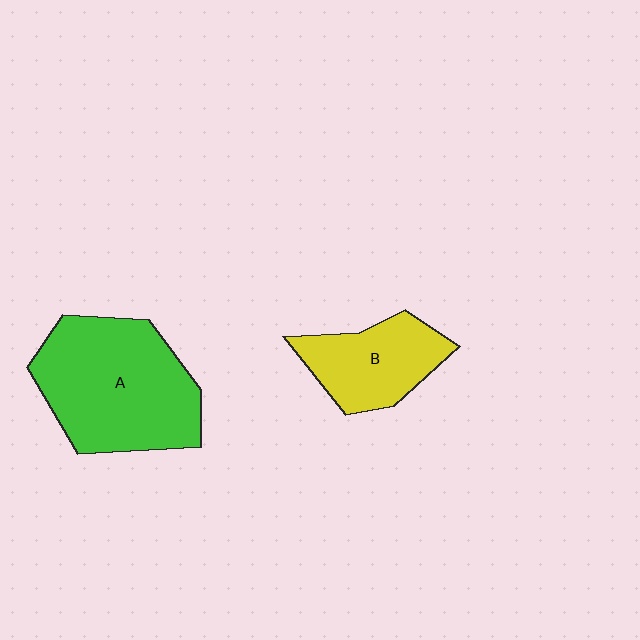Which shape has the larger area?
Shape A (green).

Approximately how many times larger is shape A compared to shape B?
Approximately 1.8 times.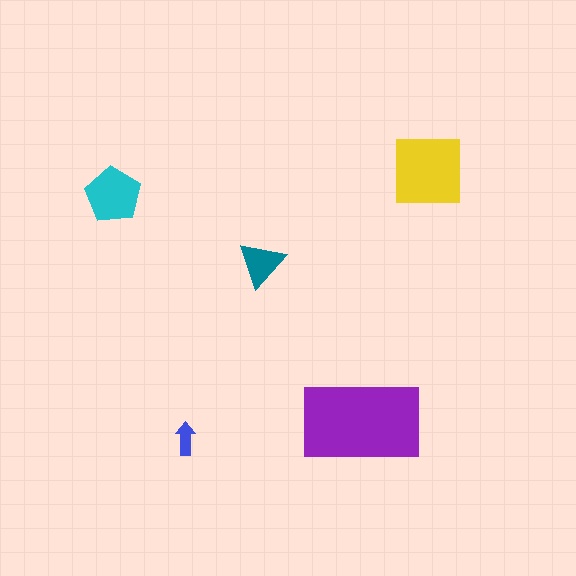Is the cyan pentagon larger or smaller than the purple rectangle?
Smaller.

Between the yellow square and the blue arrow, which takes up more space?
The yellow square.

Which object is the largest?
The purple rectangle.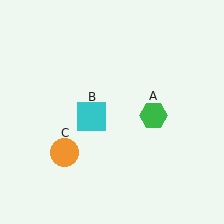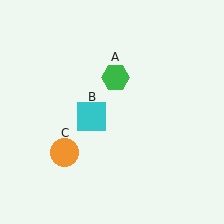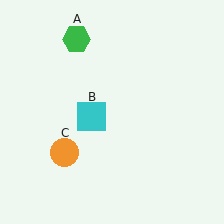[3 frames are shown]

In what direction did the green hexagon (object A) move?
The green hexagon (object A) moved up and to the left.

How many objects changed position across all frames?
1 object changed position: green hexagon (object A).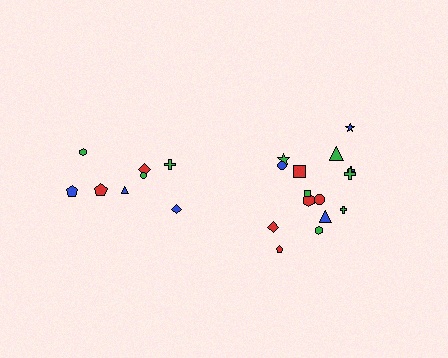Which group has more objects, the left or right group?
The right group.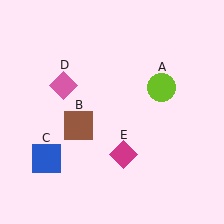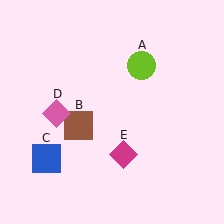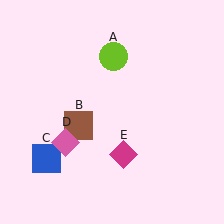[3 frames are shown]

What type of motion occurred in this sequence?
The lime circle (object A), pink diamond (object D) rotated counterclockwise around the center of the scene.